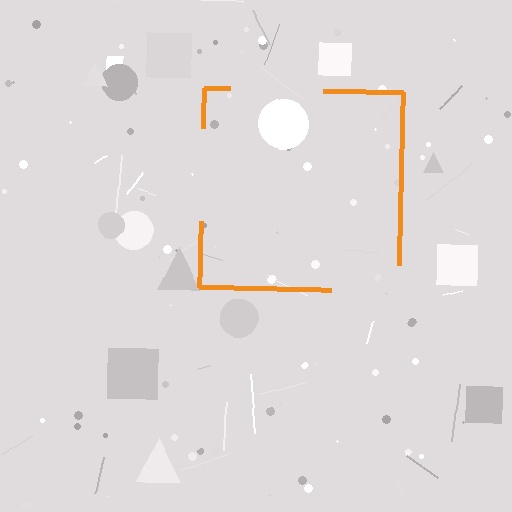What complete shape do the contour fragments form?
The contour fragments form a square.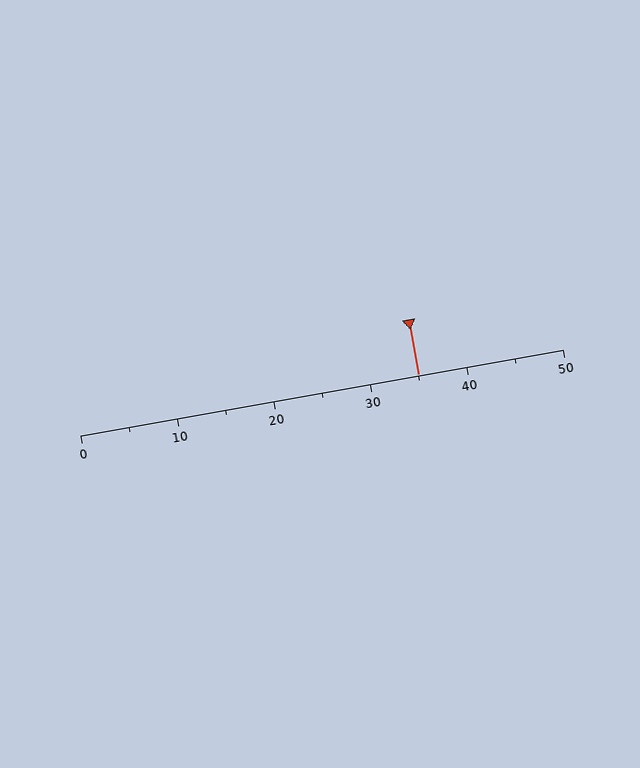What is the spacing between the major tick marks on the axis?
The major ticks are spaced 10 apart.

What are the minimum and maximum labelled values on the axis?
The axis runs from 0 to 50.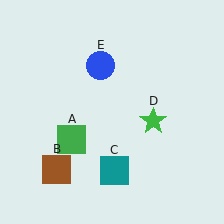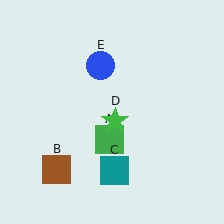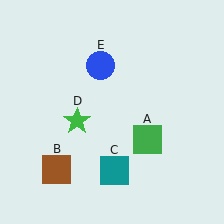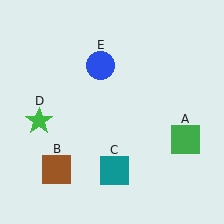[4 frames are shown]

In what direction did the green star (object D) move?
The green star (object D) moved left.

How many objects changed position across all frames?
2 objects changed position: green square (object A), green star (object D).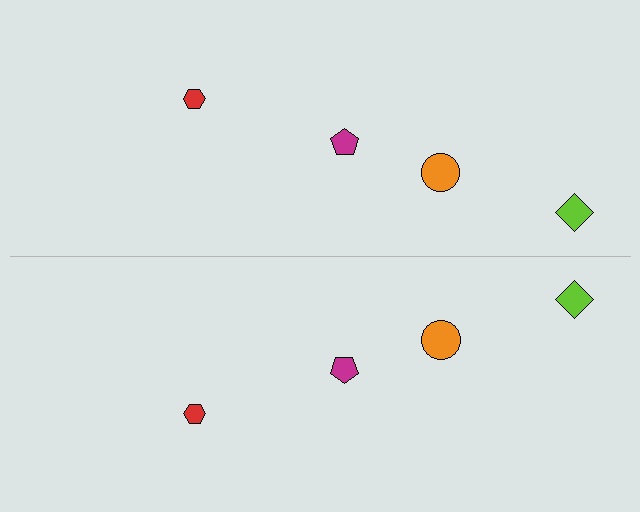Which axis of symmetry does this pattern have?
The pattern has a horizontal axis of symmetry running through the center of the image.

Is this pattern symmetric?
Yes, this pattern has bilateral (reflection) symmetry.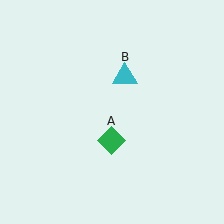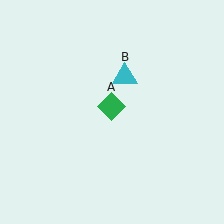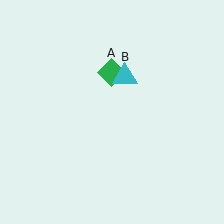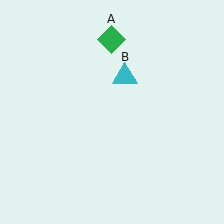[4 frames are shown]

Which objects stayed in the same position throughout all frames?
Cyan triangle (object B) remained stationary.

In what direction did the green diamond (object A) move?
The green diamond (object A) moved up.